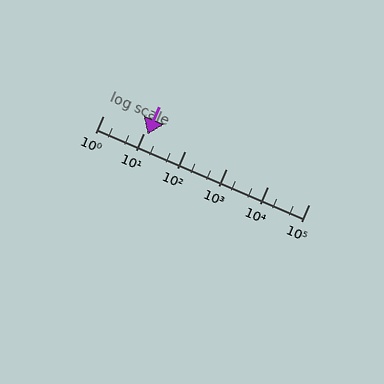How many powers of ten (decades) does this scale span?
The scale spans 5 decades, from 1 to 100000.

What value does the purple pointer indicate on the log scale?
The pointer indicates approximately 12.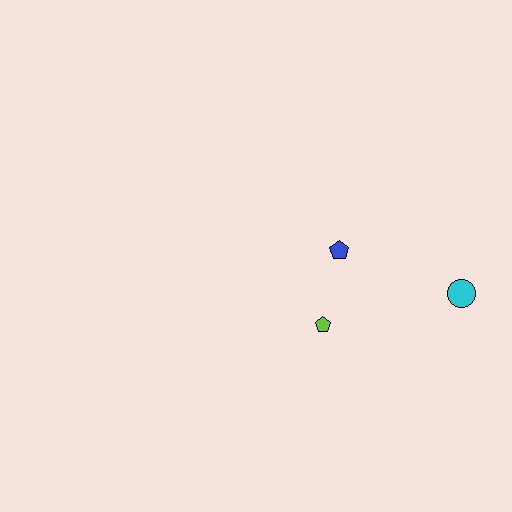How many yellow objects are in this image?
There are no yellow objects.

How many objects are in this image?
There are 3 objects.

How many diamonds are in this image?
There are no diamonds.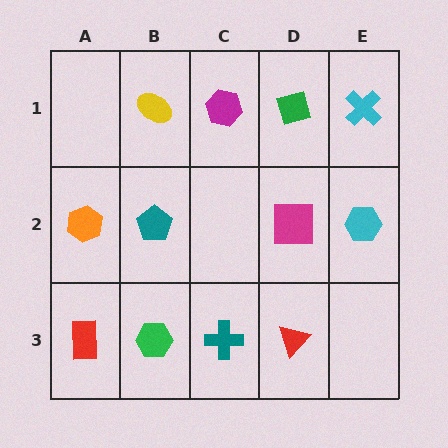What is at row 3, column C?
A teal cross.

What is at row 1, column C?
A magenta hexagon.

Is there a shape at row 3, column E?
No, that cell is empty.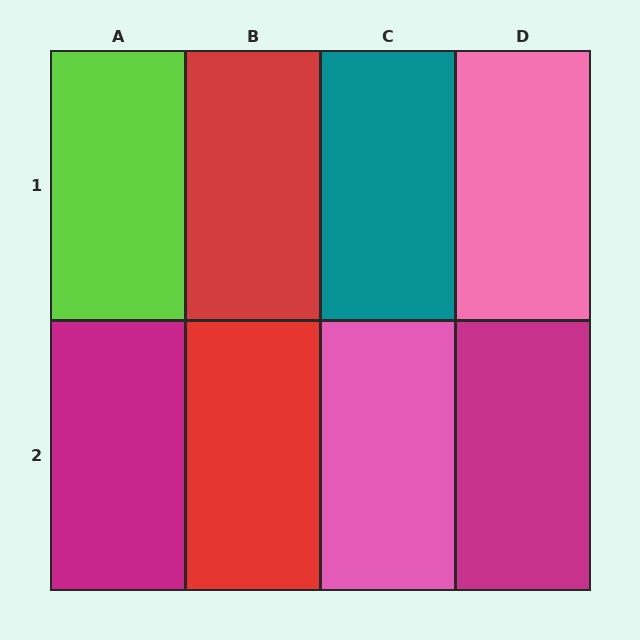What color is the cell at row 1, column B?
Red.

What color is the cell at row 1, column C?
Teal.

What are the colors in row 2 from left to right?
Magenta, red, pink, magenta.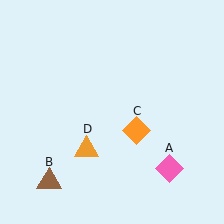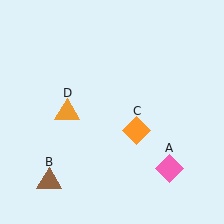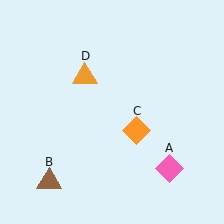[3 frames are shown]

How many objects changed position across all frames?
1 object changed position: orange triangle (object D).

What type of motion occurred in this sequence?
The orange triangle (object D) rotated clockwise around the center of the scene.